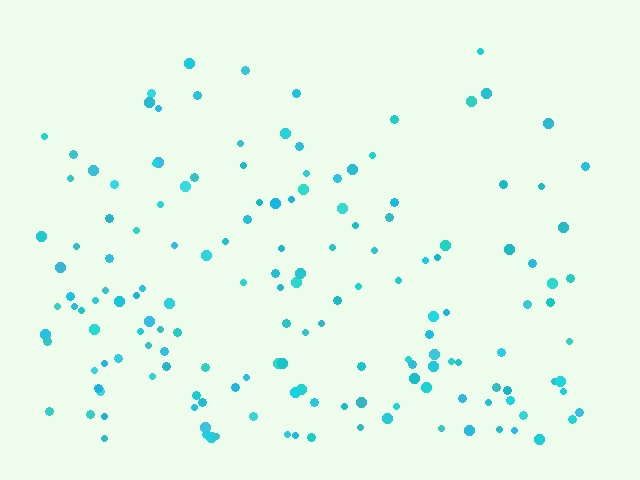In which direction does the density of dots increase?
From top to bottom, with the bottom side densest.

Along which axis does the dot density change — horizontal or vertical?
Vertical.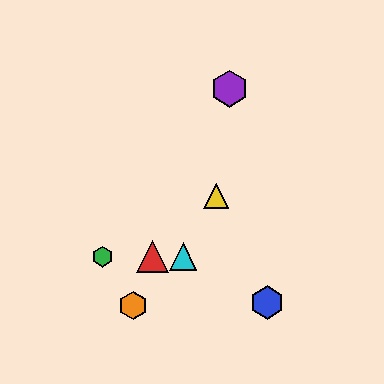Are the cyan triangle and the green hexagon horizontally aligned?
Yes, both are at y≈257.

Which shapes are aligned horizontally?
The red triangle, the green hexagon, the cyan triangle are aligned horizontally.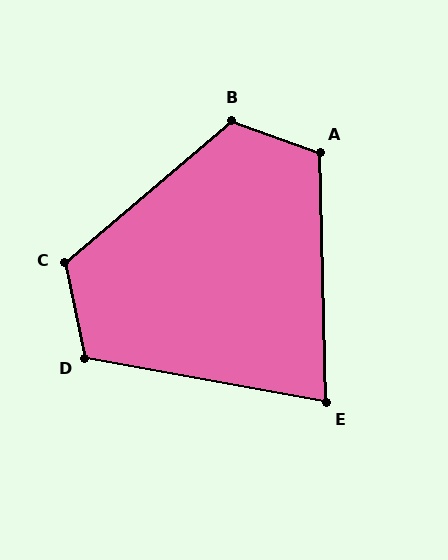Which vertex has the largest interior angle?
B, at approximately 120 degrees.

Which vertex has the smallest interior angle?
E, at approximately 78 degrees.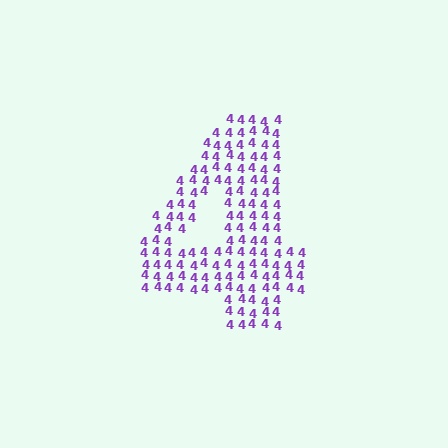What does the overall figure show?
The overall figure shows the digit 4.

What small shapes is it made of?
It is made of small digit 4's.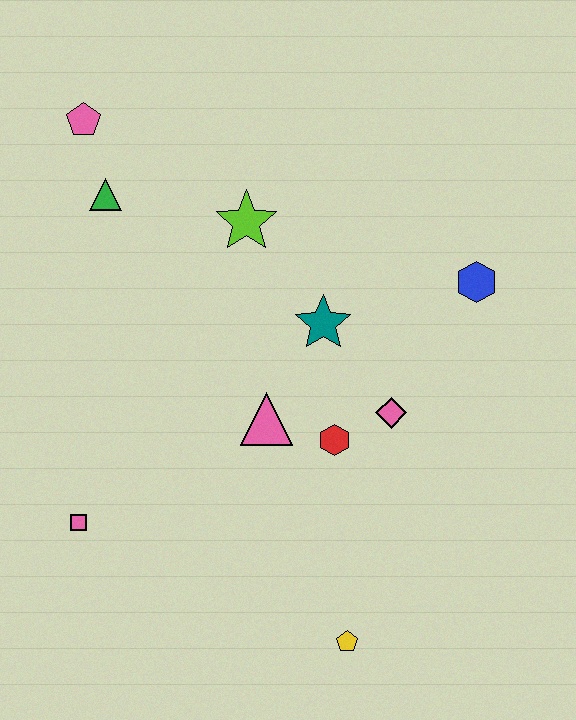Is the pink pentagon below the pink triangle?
No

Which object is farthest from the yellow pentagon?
The pink pentagon is farthest from the yellow pentagon.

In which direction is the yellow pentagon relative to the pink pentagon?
The yellow pentagon is below the pink pentagon.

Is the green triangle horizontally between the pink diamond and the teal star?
No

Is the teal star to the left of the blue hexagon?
Yes